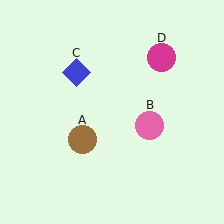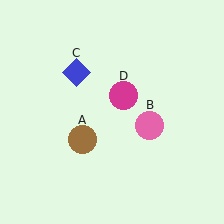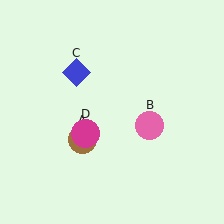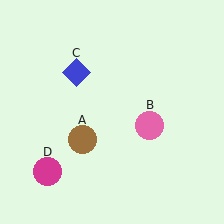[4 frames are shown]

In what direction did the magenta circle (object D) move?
The magenta circle (object D) moved down and to the left.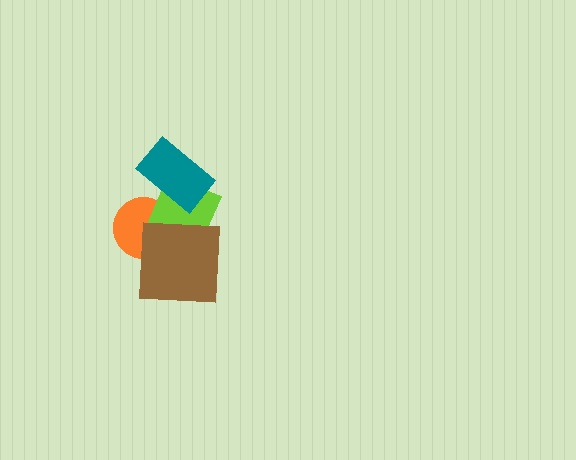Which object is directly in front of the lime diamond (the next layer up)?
The teal rectangle is directly in front of the lime diamond.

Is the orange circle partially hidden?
Yes, it is partially covered by another shape.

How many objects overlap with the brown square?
2 objects overlap with the brown square.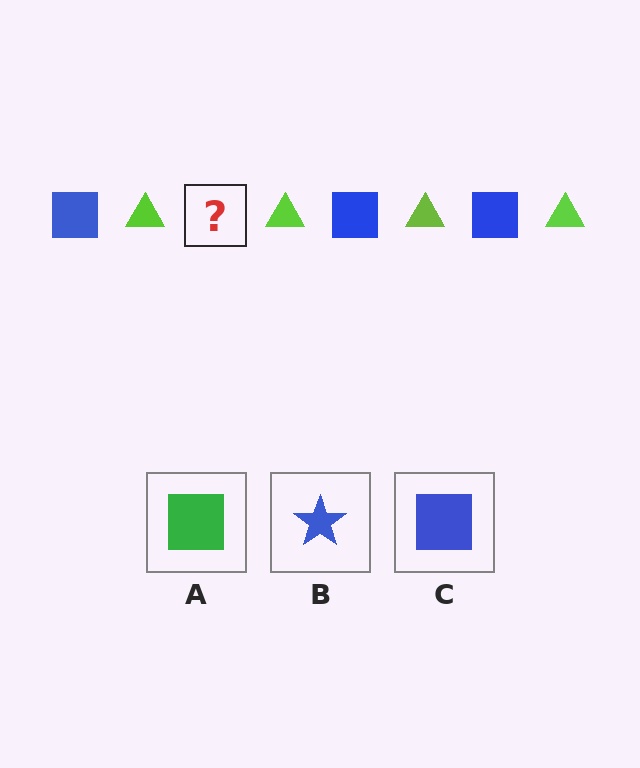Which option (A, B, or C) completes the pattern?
C.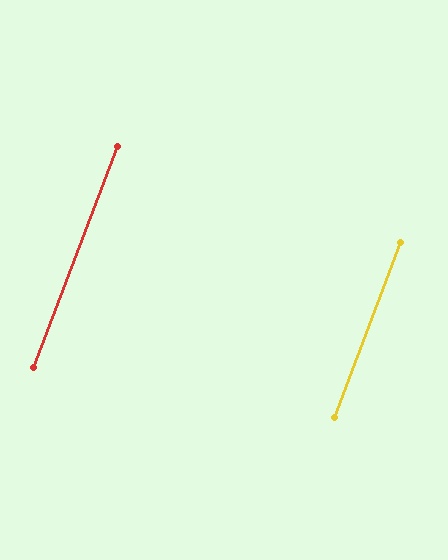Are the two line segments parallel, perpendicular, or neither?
Parallel — their directions differ by only 0.1°.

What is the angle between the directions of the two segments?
Approximately 0 degrees.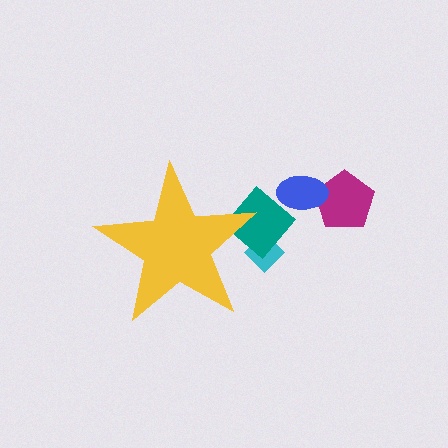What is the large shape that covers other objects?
A yellow star.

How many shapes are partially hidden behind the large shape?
2 shapes are partially hidden.